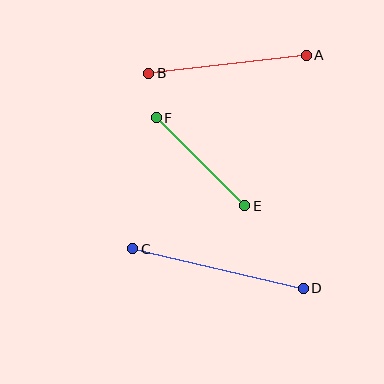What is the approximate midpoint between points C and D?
The midpoint is at approximately (218, 269) pixels.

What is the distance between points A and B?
The distance is approximately 159 pixels.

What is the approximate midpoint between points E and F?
The midpoint is at approximately (200, 162) pixels.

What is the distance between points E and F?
The distance is approximately 125 pixels.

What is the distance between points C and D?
The distance is approximately 175 pixels.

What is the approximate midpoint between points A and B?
The midpoint is at approximately (228, 64) pixels.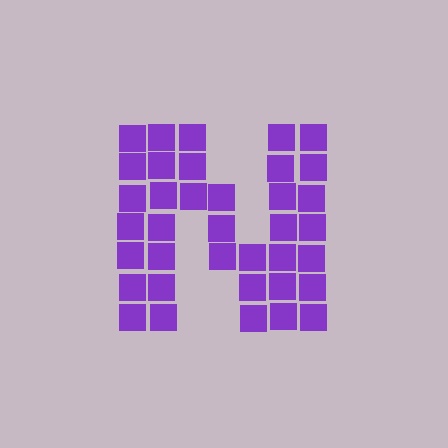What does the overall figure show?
The overall figure shows the letter N.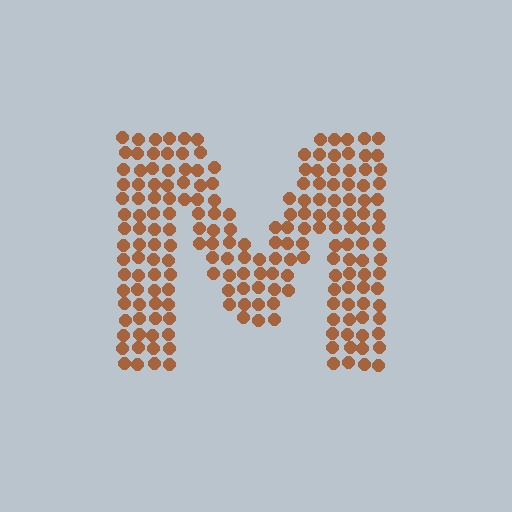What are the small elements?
The small elements are circles.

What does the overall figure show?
The overall figure shows the letter M.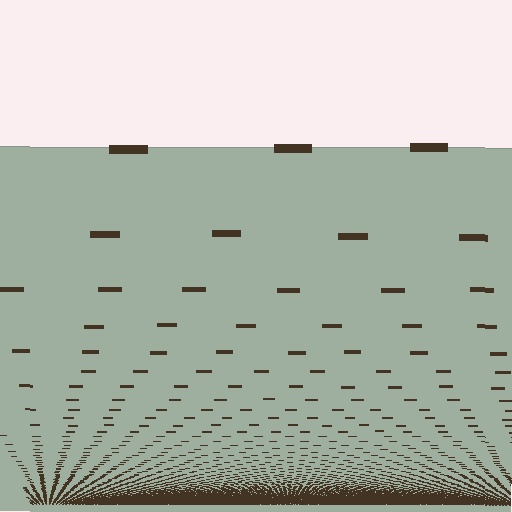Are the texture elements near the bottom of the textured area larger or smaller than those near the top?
Smaller. The gradient is inverted — elements near the bottom are smaller and denser.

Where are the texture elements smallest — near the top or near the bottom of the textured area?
Near the bottom.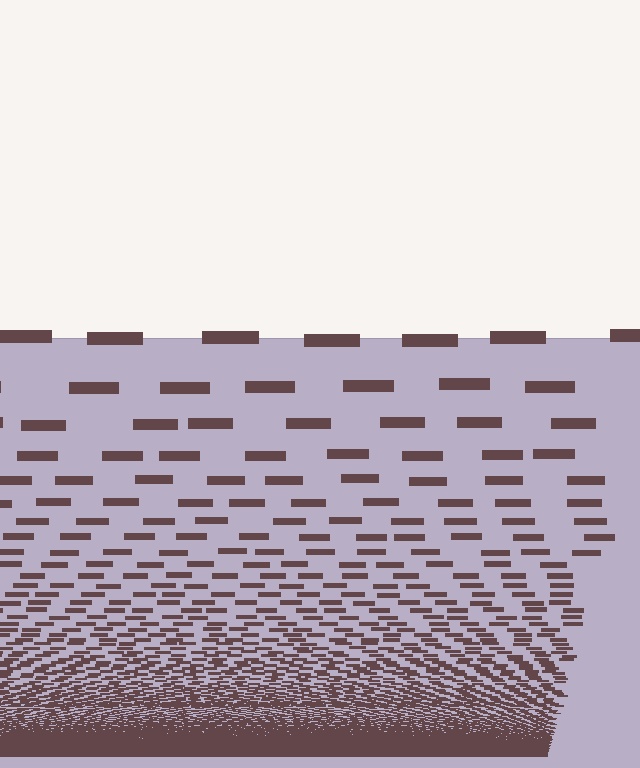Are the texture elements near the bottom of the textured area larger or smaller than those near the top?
Smaller. The gradient is inverted — elements near the bottom are smaller and denser.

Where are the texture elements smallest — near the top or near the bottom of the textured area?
Near the bottom.